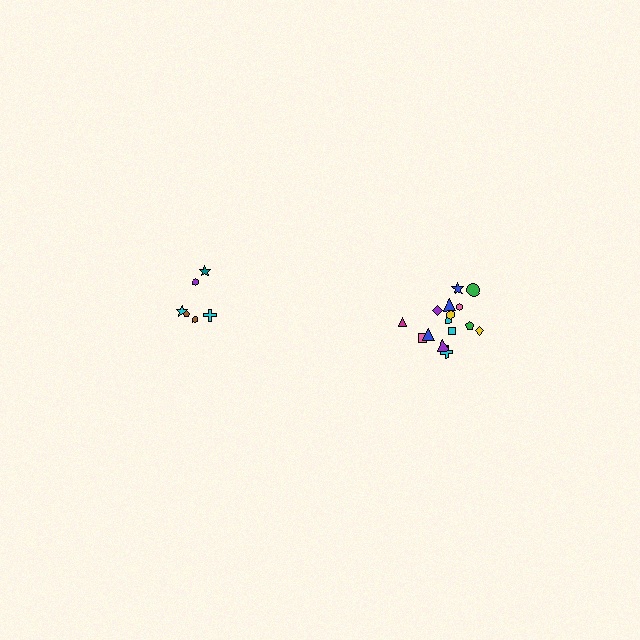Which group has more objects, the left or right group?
The right group.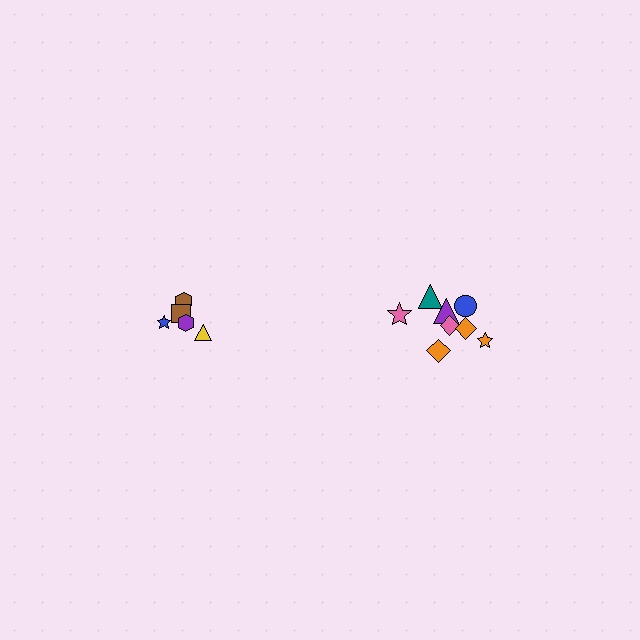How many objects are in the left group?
There are 5 objects.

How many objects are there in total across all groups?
There are 13 objects.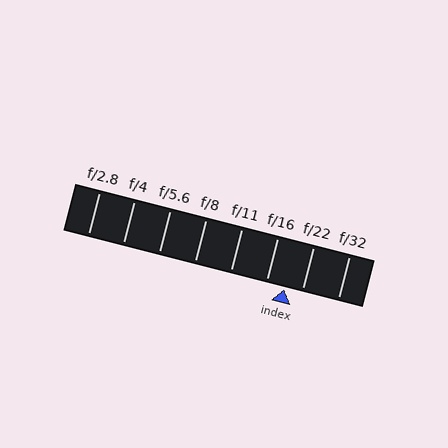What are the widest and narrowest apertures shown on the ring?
The widest aperture shown is f/2.8 and the narrowest is f/32.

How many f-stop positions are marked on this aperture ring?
There are 8 f-stop positions marked.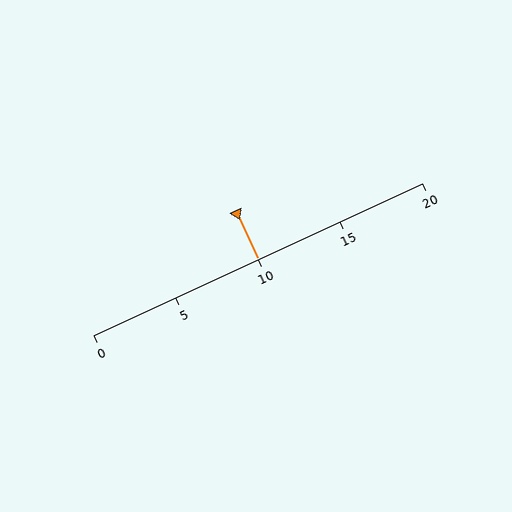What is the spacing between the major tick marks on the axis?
The major ticks are spaced 5 apart.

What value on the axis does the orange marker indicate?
The marker indicates approximately 10.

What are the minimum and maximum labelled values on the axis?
The axis runs from 0 to 20.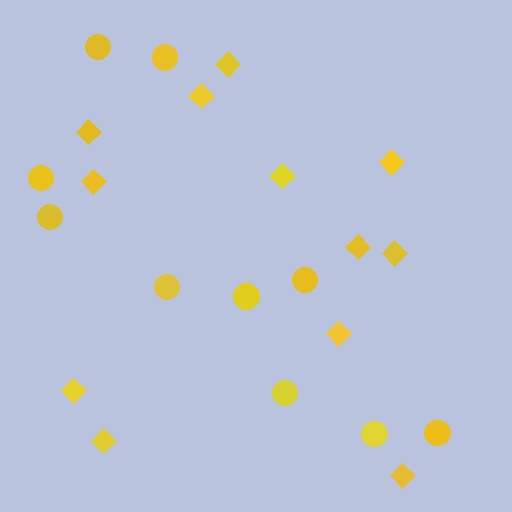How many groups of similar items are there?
There are 2 groups: one group of diamonds (12) and one group of circles (10).